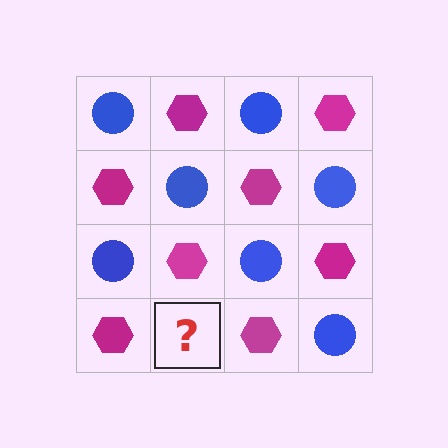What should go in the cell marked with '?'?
The missing cell should contain a blue circle.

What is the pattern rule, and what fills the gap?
The rule is that it alternates blue circle and magenta hexagon in a checkerboard pattern. The gap should be filled with a blue circle.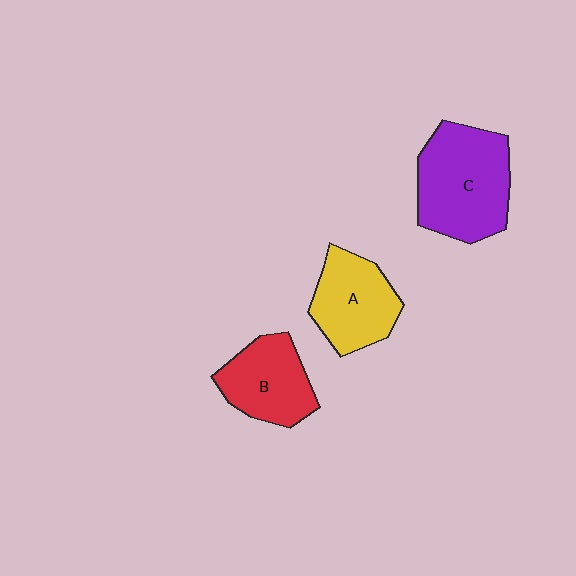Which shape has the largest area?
Shape C (purple).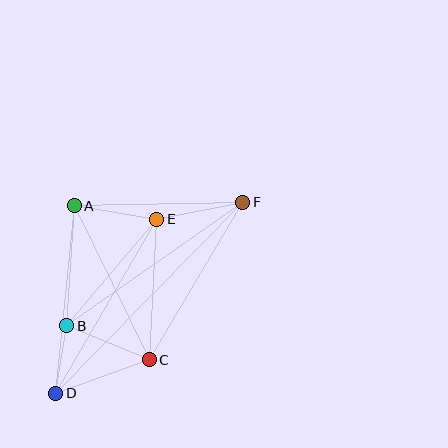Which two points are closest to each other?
Points B and D are closest to each other.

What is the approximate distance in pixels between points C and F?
The distance between C and F is approximately 183 pixels.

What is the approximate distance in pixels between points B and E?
The distance between B and E is approximately 140 pixels.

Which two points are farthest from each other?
Points D and F are farthest from each other.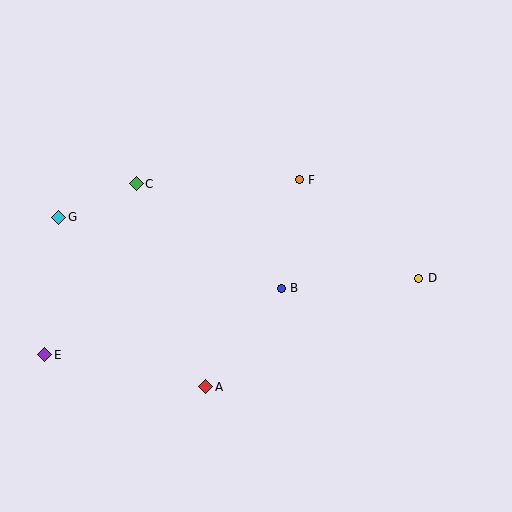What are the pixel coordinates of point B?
Point B is at (281, 288).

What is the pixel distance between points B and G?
The distance between B and G is 234 pixels.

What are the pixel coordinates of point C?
Point C is at (136, 184).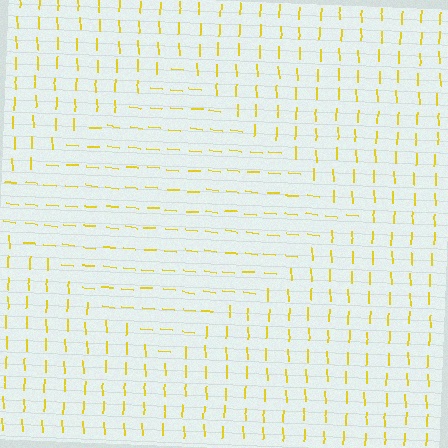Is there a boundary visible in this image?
Yes, there is a texture boundary formed by a change in line orientation.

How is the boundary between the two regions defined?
The boundary is defined purely by a change in line orientation (approximately 84 degrees difference). All lines are the same color and thickness.